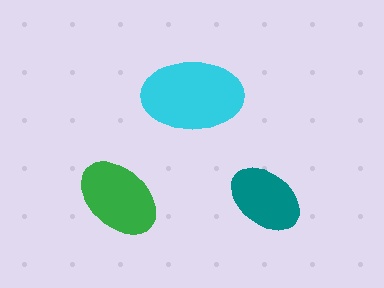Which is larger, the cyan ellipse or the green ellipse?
The cyan one.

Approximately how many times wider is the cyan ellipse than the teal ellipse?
About 1.5 times wider.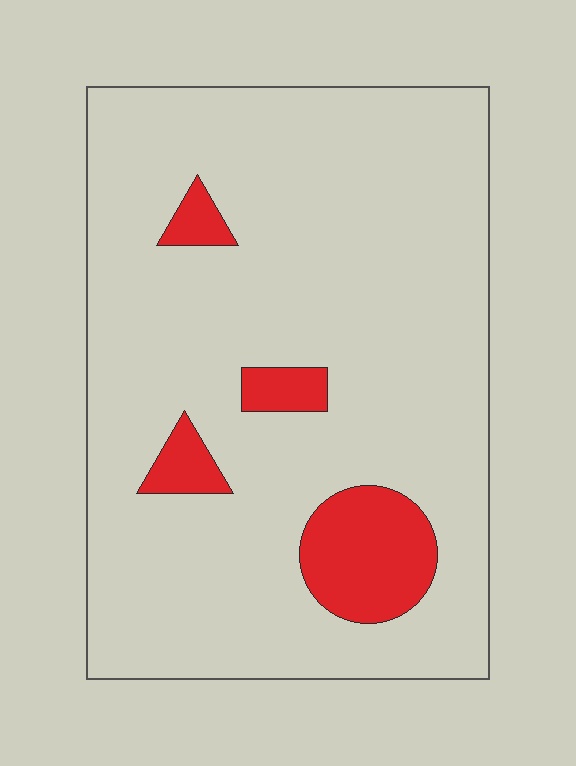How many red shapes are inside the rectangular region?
4.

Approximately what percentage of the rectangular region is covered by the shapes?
Approximately 10%.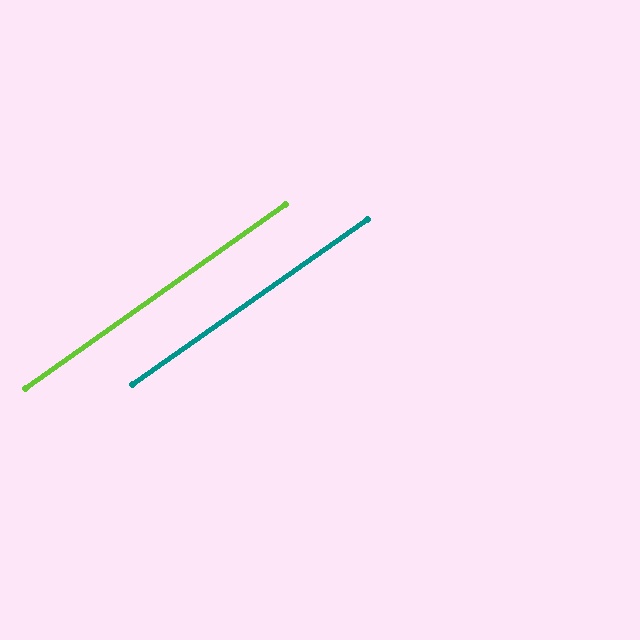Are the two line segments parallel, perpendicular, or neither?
Parallel — their directions differ by only 0.3°.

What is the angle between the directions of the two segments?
Approximately 0 degrees.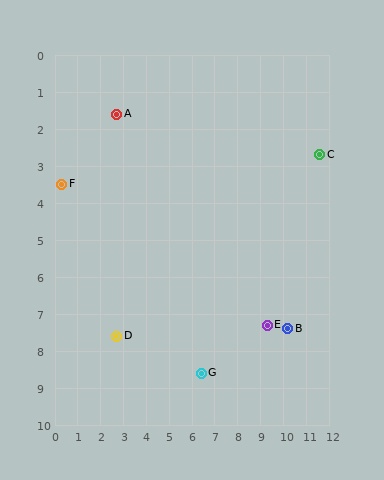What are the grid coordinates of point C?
Point C is at approximately (11.6, 2.7).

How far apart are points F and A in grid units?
Points F and A are about 3.1 grid units apart.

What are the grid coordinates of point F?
Point F is at approximately (0.3, 3.5).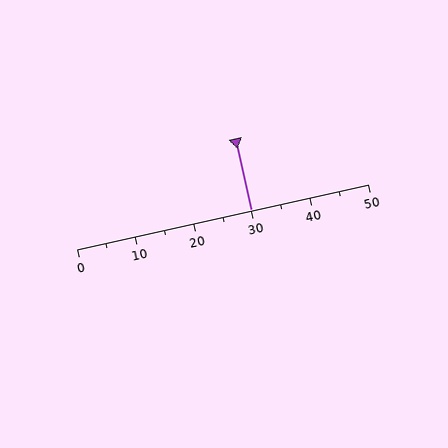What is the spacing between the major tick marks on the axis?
The major ticks are spaced 10 apart.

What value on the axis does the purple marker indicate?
The marker indicates approximately 30.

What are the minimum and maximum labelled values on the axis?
The axis runs from 0 to 50.